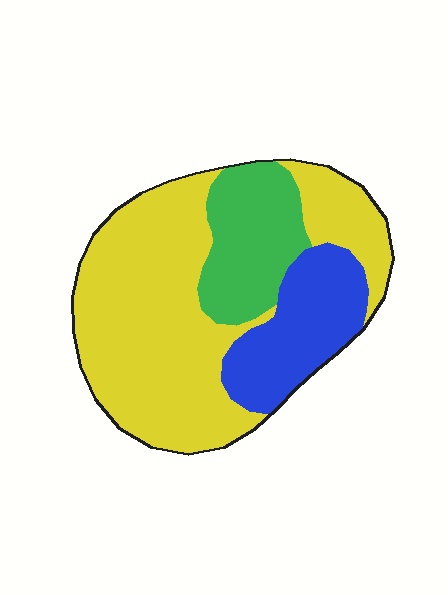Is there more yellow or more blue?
Yellow.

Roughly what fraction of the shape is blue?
Blue covers 20% of the shape.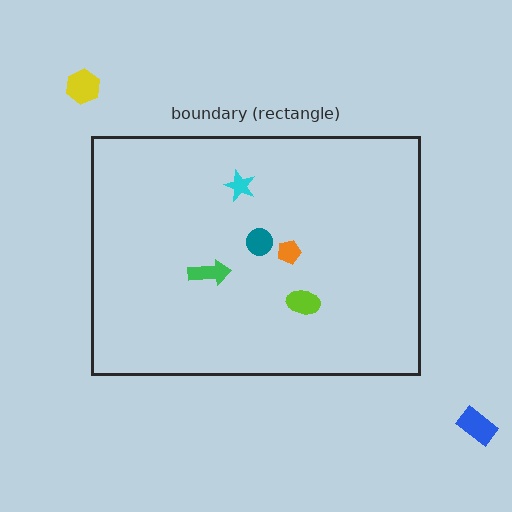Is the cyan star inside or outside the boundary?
Inside.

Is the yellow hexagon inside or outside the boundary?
Outside.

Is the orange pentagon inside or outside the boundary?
Inside.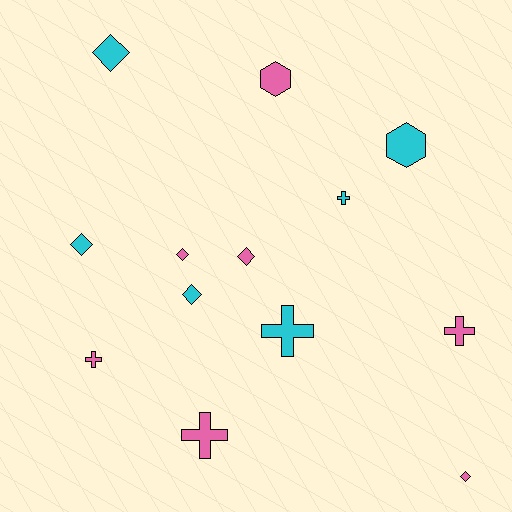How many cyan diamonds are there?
There are 3 cyan diamonds.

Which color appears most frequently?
Pink, with 7 objects.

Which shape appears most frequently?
Diamond, with 6 objects.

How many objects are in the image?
There are 13 objects.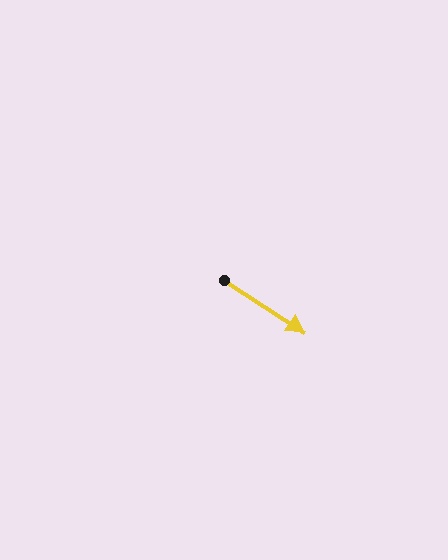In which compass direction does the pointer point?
Southeast.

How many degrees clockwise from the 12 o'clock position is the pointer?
Approximately 123 degrees.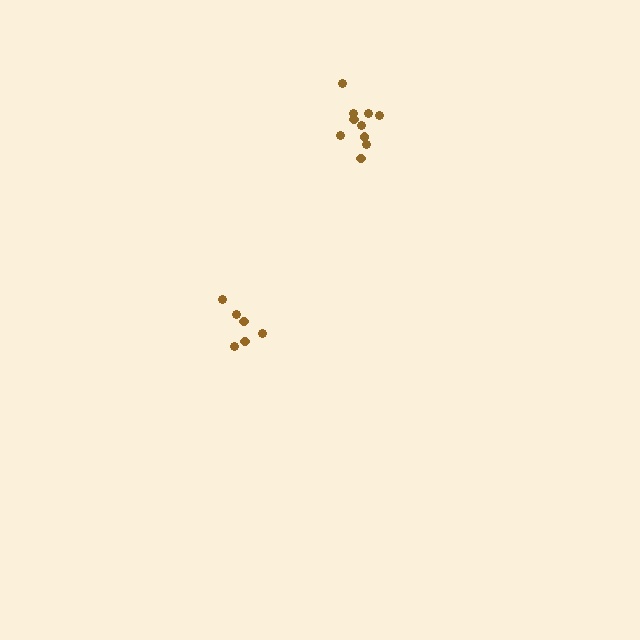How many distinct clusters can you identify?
There are 2 distinct clusters.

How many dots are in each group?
Group 1: 10 dots, Group 2: 6 dots (16 total).